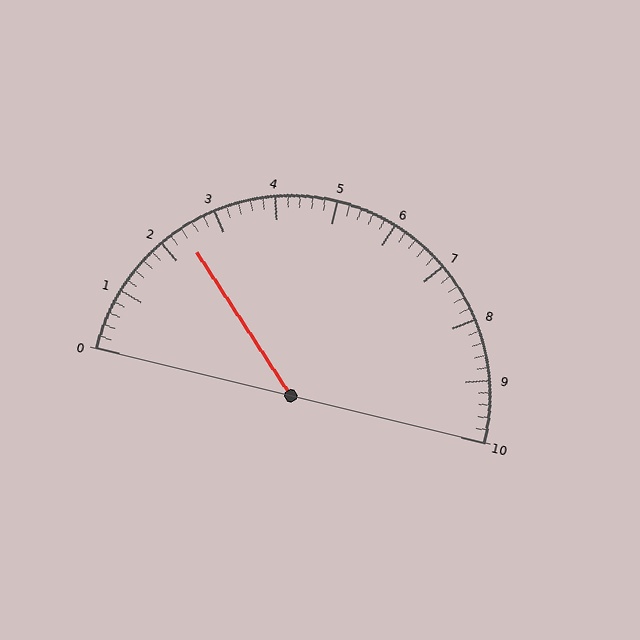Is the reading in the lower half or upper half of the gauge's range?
The reading is in the lower half of the range (0 to 10).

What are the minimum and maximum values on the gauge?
The gauge ranges from 0 to 10.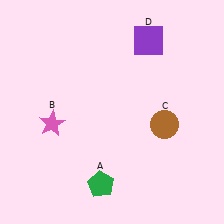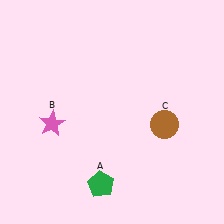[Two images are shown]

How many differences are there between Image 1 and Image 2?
There is 1 difference between the two images.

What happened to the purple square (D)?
The purple square (D) was removed in Image 2. It was in the top-right area of Image 1.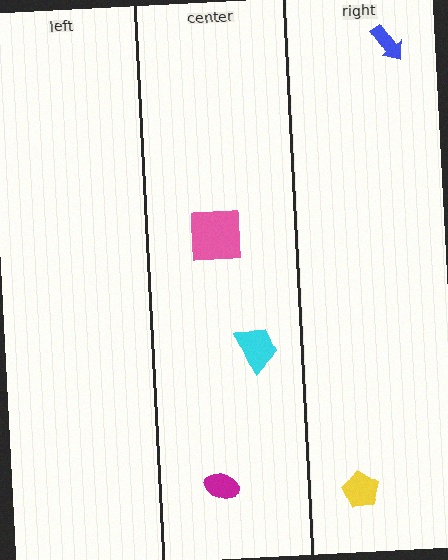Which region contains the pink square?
The center region.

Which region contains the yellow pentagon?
The right region.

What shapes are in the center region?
The magenta ellipse, the cyan trapezoid, the pink square.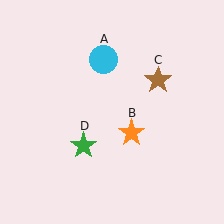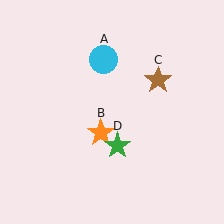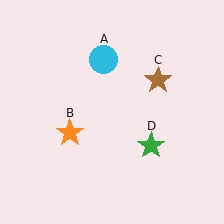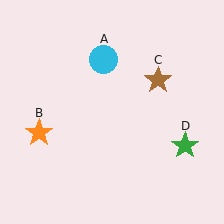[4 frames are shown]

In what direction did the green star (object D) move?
The green star (object D) moved right.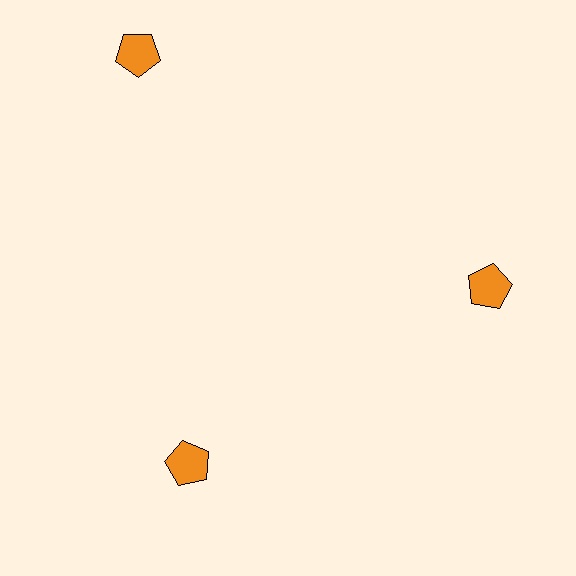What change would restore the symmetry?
The symmetry would be restored by moving it inward, back onto the ring so that all 3 pentagons sit at equal angles and equal distance from the center.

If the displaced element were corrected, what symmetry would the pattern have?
It would have 3-fold rotational symmetry — the pattern would map onto itself every 120 degrees.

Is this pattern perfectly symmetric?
No. The 3 orange pentagons are arranged in a ring, but one element near the 11 o'clock position is pushed outward from the center, breaking the 3-fold rotational symmetry.